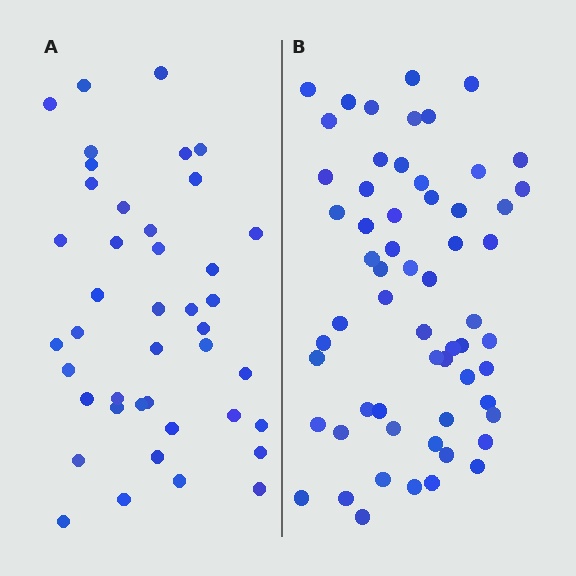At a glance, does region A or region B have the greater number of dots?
Region B (the right region) has more dots.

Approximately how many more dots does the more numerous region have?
Region B has approximately 20 more dots than region A.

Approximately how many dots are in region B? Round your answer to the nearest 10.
About 60 dots.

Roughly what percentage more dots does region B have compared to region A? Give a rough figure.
About 45% more.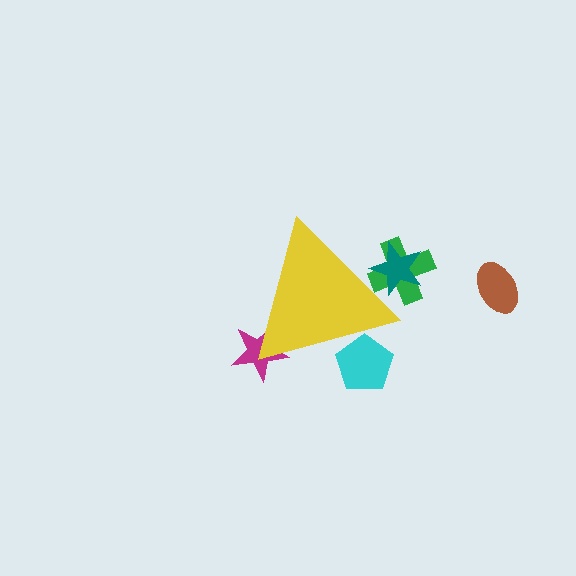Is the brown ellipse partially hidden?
No, the brown ellipse is fully visible.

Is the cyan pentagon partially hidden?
Yes, the cyan pentagon is partially hidden behind the yellow triangle.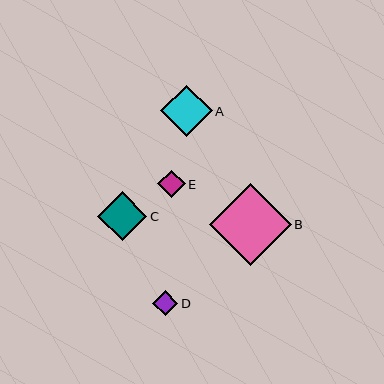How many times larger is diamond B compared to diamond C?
Diamond B is approximately 1.7 times the size of diamond C.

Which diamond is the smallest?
Diamond D is the smallest with a size of approximately 25 pixels.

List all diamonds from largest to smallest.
From largest to smallest: B, A, C, E, D.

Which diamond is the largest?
Diamond B is the largest with a size of approximately 82 pixels.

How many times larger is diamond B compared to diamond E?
Diamond B is approximately 3.0 times the size of diamond E.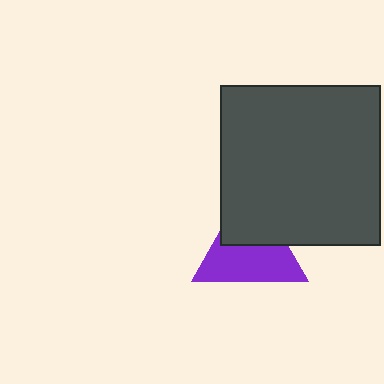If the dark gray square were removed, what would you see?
You would see the complete purple triangle.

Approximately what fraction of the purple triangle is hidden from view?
Roughly 41% of the purple triangle is hidden behind the dark gray square.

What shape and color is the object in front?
The object in front is a dark gray square.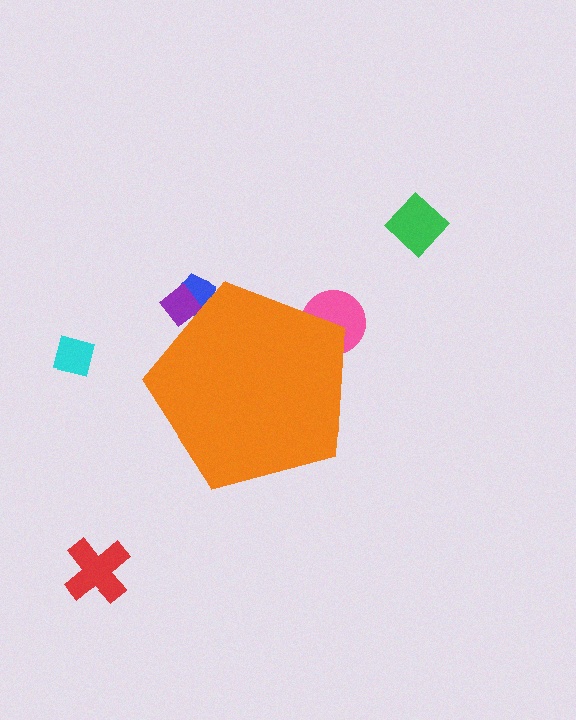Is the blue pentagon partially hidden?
Yes, the blue pentagon is partially hidden behind the orange pentagon.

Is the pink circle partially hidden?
Yes, the pink circle is partially hidden behind the orange pentagon.